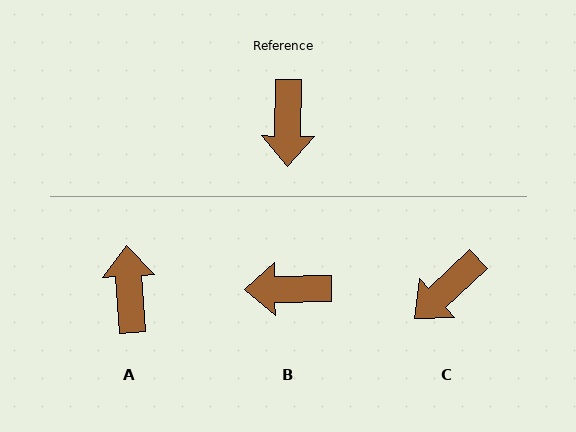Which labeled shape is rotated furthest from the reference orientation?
A, about 176 degrees away.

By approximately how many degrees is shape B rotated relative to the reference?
Approximately 89 degrees clockwise.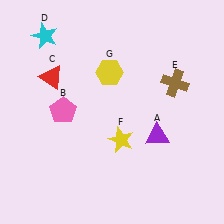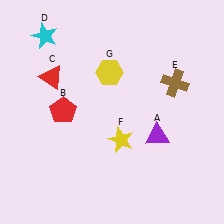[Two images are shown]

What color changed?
The pentagon (B) changed from pink in Image 1 to red in Image 2.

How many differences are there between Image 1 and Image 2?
There is 1 difference between the two images.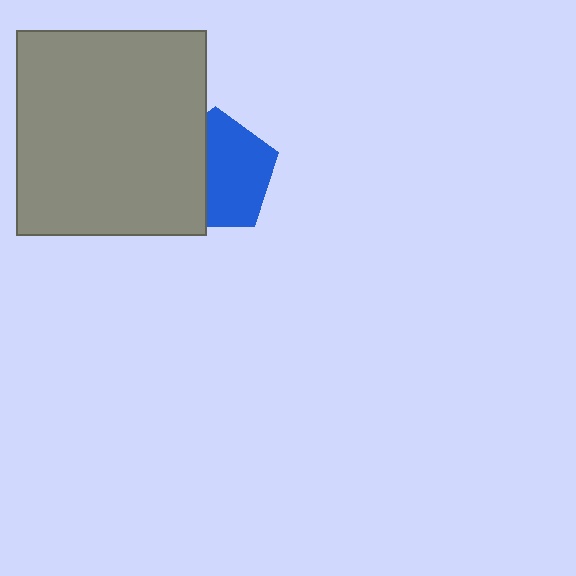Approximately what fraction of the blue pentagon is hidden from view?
Roughly 41% of the blue pentagon is hidden behind the gray rectangle.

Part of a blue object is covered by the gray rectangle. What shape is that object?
It is a pentagon.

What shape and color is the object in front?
The object in front is a gray rectangle.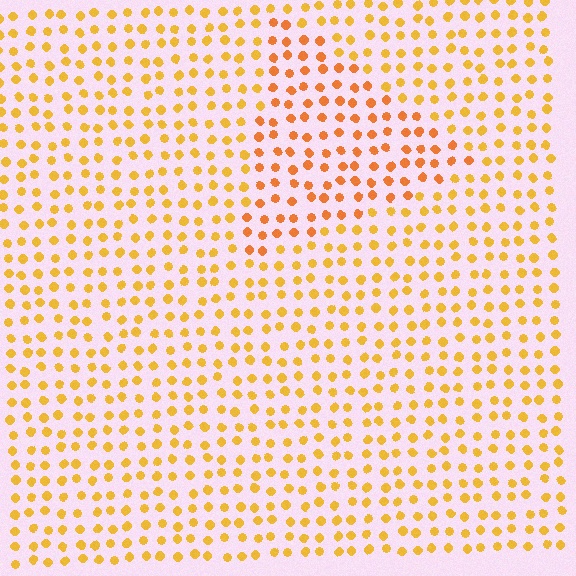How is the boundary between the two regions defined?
The boundary is defined purely by a slight shift in hue (about 21 degrees). Spacing, size, and orientation are identical on both sides.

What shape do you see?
I see a triangle.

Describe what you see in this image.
The image is filled with small yellow elements in a uniform arrangement. A triangle-shaped region is visible where the elements are tinted to a slightly different hue, forming a subtle color boundary.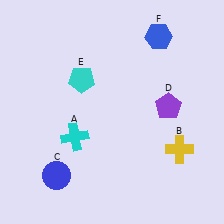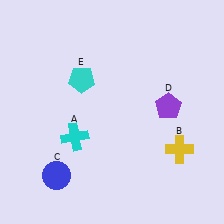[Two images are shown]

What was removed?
The blue hexagon (F) was removed in Image 2.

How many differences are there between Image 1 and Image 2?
There is 1 difference between the two images.